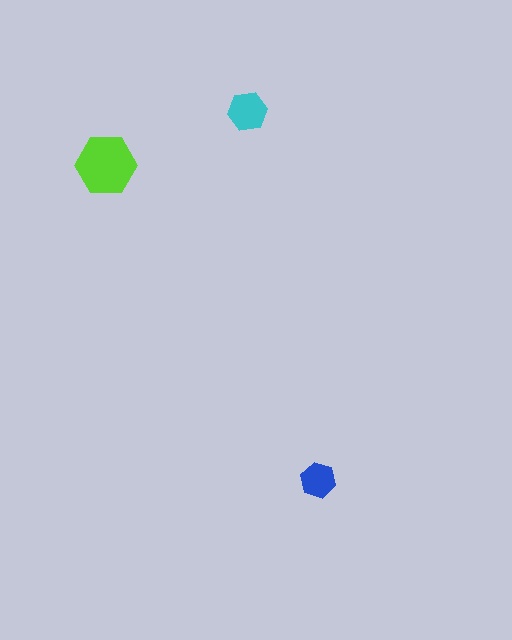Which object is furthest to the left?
The lime hexagon is leftmost.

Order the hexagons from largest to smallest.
the lime one, the cyan one, the blue one.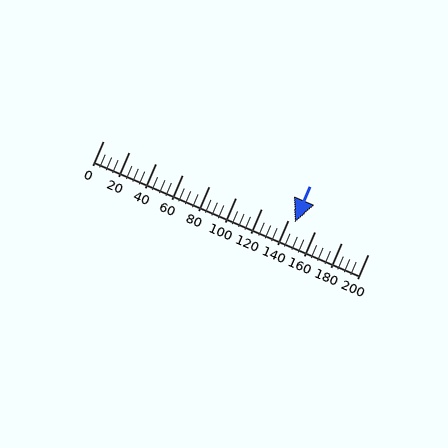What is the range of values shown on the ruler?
The ruler shows values from 0 to 200.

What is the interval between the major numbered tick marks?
The major tick marks are spaced 20 units apart.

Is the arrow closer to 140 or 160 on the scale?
The arrow is closer to 140.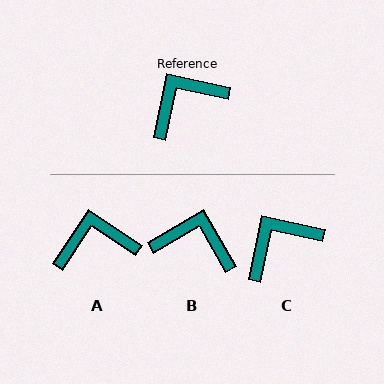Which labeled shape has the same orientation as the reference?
C.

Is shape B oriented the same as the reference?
No, it is off by about 48 degrees.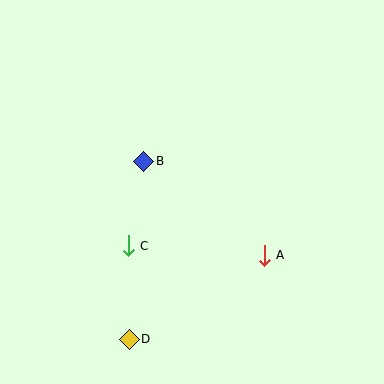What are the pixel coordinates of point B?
Point B is at (144, 161).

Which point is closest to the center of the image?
Point B at (144, 161) is closest to the center.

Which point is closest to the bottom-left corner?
Point D is closest to the bottom-left corner.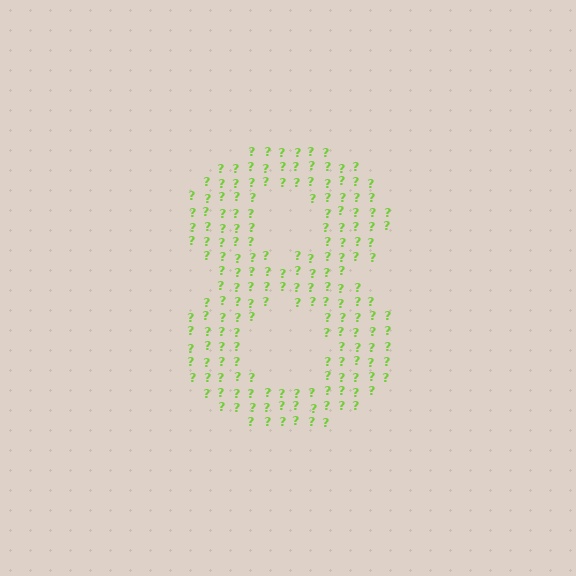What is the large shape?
The large shape is the digit 8.